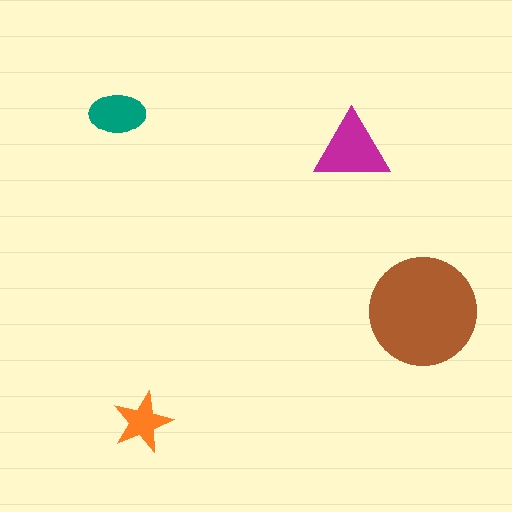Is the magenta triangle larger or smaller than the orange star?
Larger.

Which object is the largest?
The brown circle.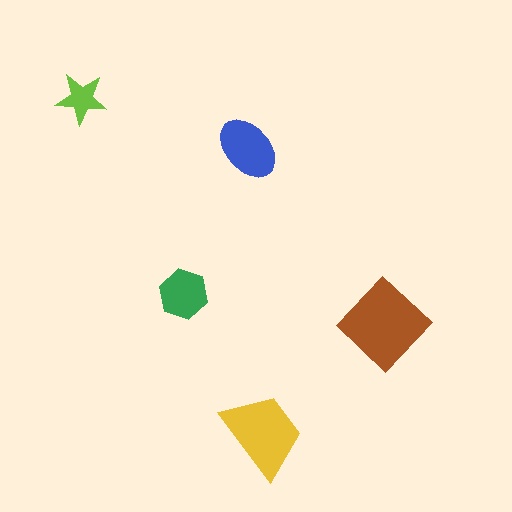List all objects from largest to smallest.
The brown diamond, the yellow trapezoid, the blue ellipse, the green hexagon, the lime star.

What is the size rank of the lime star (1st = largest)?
5th.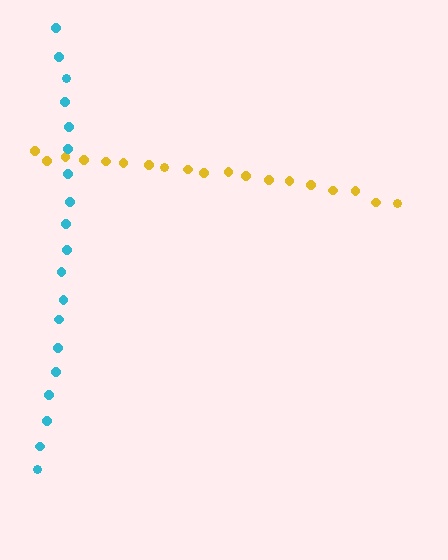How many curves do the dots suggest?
There are 2 distinct paths.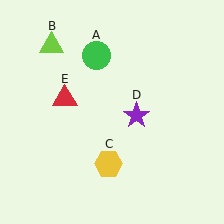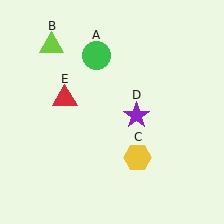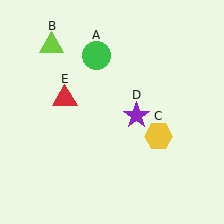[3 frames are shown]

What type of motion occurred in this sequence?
The yellow hexagon (object C) rotated counterclockwise around the center of the scene.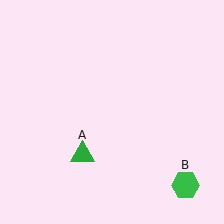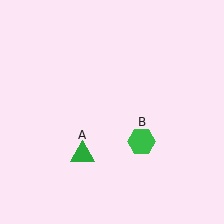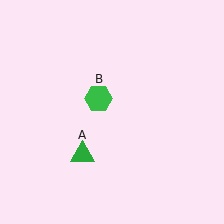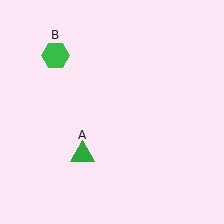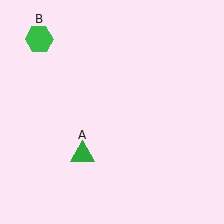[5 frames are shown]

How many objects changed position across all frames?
1 object changed position: green hexagon (object B).